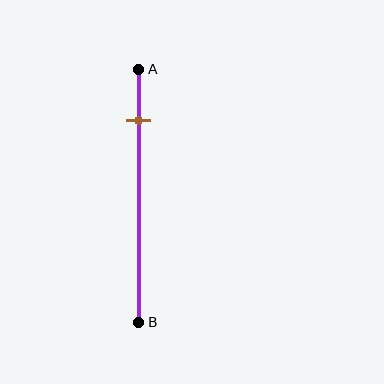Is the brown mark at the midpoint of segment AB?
No, the mark is at about 20% from A, not at the 50% midpoint.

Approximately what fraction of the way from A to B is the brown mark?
The brown mark is approximately 20% of the way from A to B.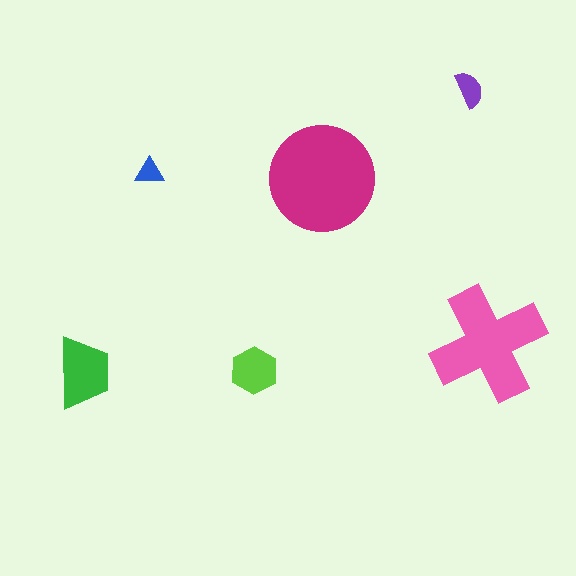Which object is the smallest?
The blue triangle.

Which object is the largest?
The magenta circle.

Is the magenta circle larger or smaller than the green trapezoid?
Larger.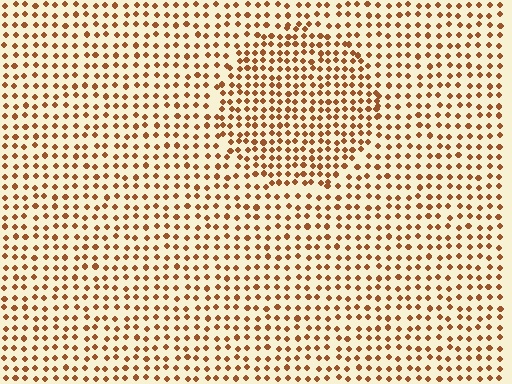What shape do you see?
I see a circle.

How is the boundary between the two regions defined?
The boundary is defined by a change in element density (approximately 1.5x ratio). All elements are the same color, size, and shape.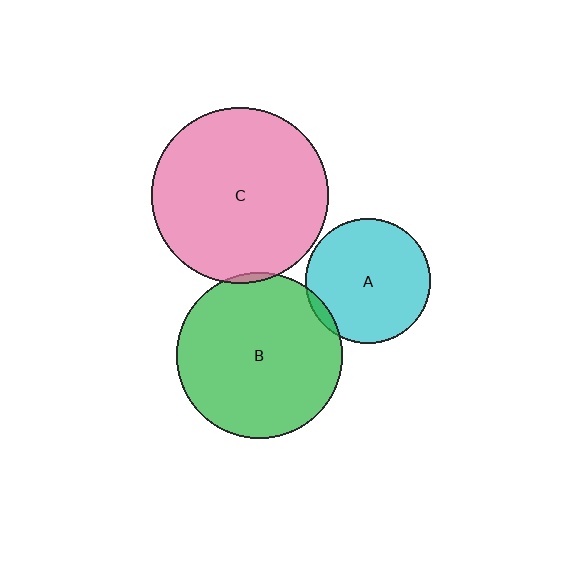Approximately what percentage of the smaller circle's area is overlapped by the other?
Approximately 5%.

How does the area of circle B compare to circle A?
Approximately 1.8 times.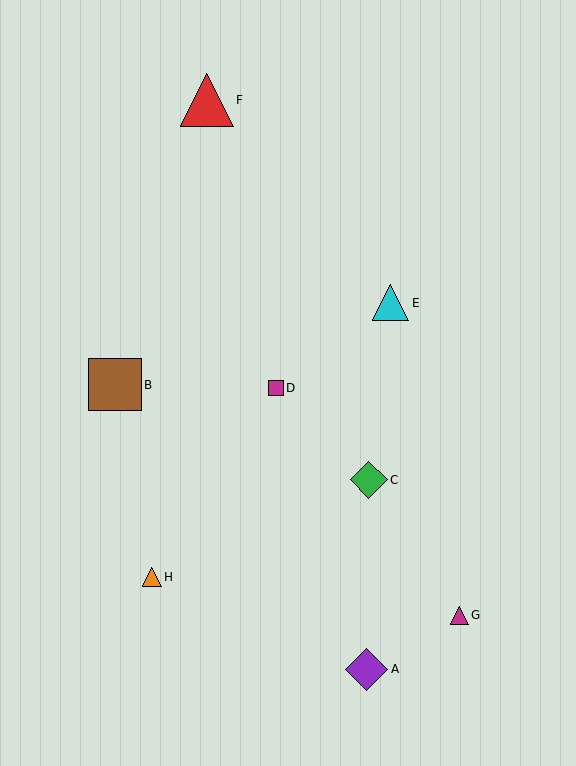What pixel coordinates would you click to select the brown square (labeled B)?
Click at (115, 385) to select the brown square B.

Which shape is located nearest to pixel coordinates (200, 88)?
The red triangle (labeled F) at (207, 100) is nearest to that location.